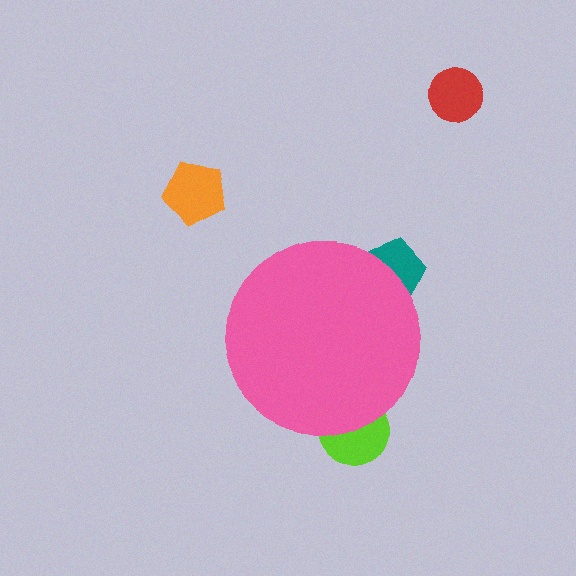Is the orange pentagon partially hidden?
No, the orange pentagon is fully visible.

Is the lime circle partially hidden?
Yes, the lime circle is partially hidden behind the pink circle.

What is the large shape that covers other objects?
A pink circle.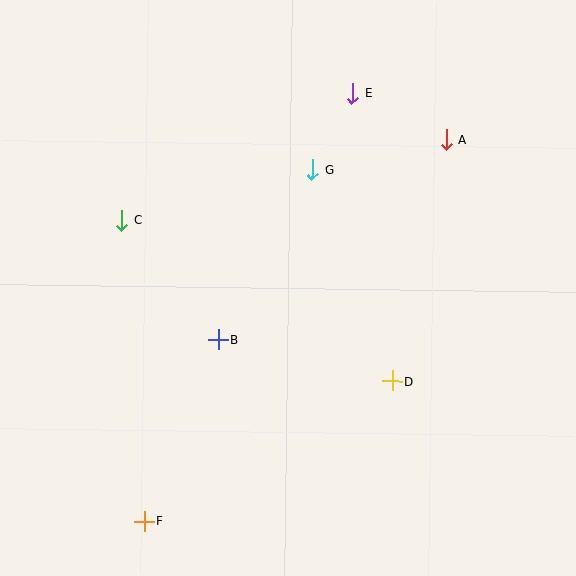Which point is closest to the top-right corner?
Point A is closest to the top-right corner.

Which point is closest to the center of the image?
Point B at (219, 340) is closest to the center.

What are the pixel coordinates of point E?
Point E is at (352, 93).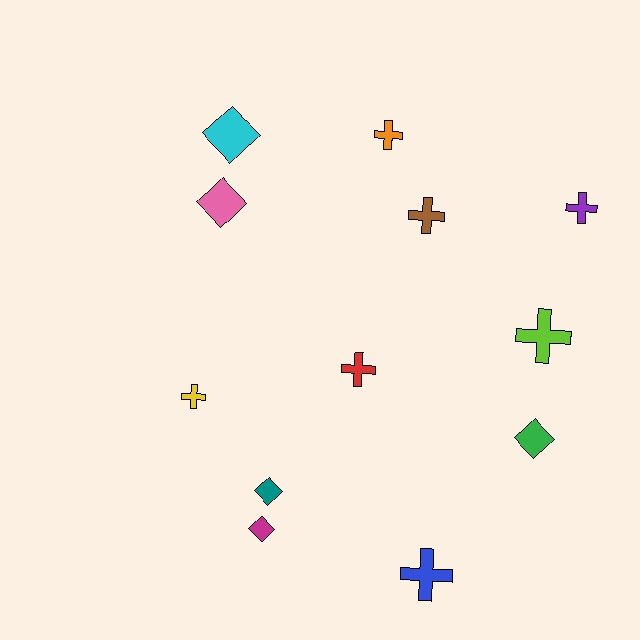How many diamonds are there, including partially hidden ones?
There are 5 diamonds.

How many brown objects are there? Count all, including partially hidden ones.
There is 1 brown object.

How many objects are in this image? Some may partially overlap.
There are 12 objects.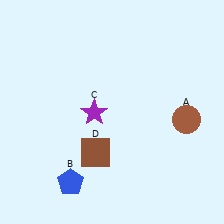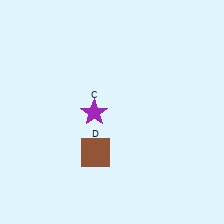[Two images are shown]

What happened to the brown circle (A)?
The brown circle (A) was removed in Image 2. It was in the bottom-right area of Image 1.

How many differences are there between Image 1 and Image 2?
There are 2 differences between the two images.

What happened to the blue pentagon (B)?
The blue pentagon (B) was removed in Image 2. It was in the bottom-left area of Image 1.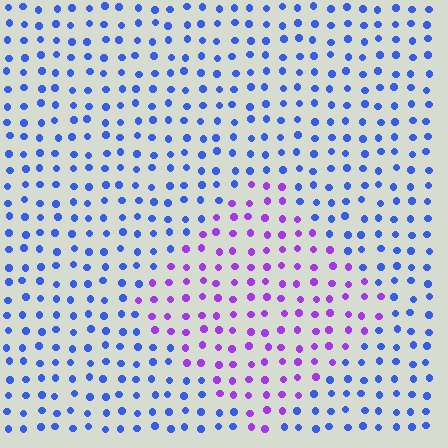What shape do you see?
I see a diamond.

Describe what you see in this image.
The image is filled with small blue elements in a uniform arrangement. A diamond-shaped region is visible where the elements are tinted to a slightly different hue, forming a subtle color boundary.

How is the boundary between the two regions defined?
The boundary is defined purely by a slight shift in hue (about 51 degrees). Spacing, size, and orientation are identical on both sides.